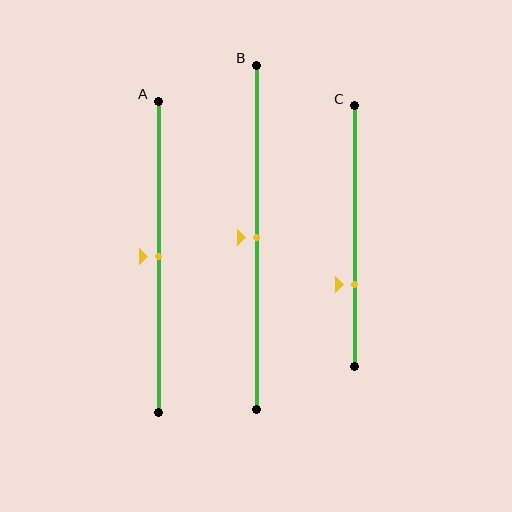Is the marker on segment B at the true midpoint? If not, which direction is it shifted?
Yes, the marker on segment B is at the true midpoint.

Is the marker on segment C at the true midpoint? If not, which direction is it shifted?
No, the marker on segment C is shifted downward by about 19% of the segment length.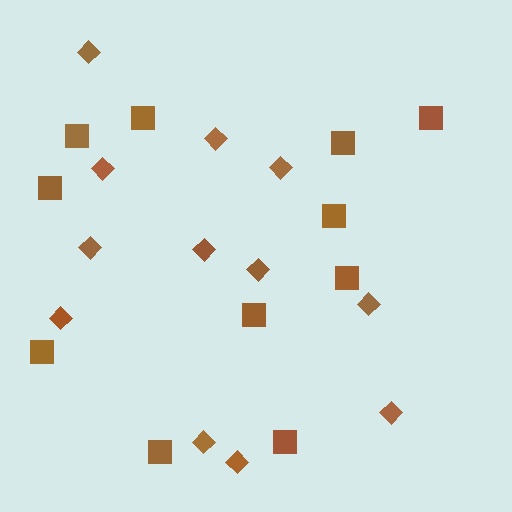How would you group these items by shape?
There are 2 groups: one group of diamonds (12) and one group of squares (11).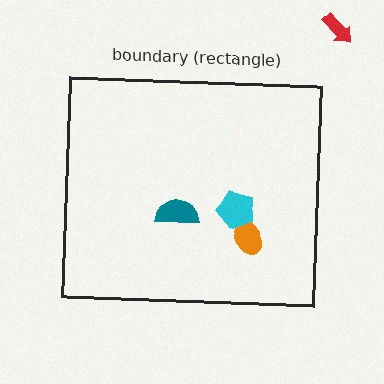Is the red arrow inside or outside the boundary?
Outside.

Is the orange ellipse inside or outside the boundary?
Inside.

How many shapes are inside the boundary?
3 inside, 1 outside.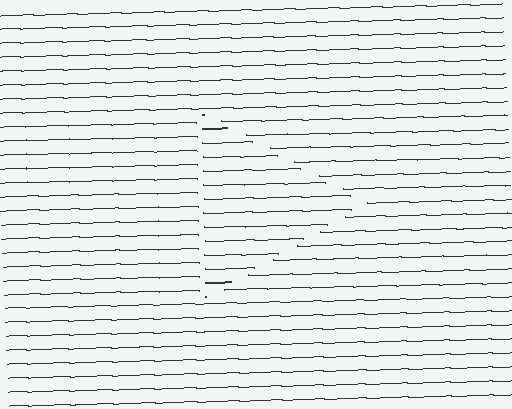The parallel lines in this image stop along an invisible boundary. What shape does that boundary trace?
An illusory triangle. The interior of the shape contains the same grating, shifted by half a period — the contour is defined by the phase discontinuity where line-ends from the inner and outer gratings abut.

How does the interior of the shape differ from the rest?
The interior of the shape contains the same grating, shifted by half a period — the contour is defined by the phase discontinuity where line-ends from the inner and outer gratings abut.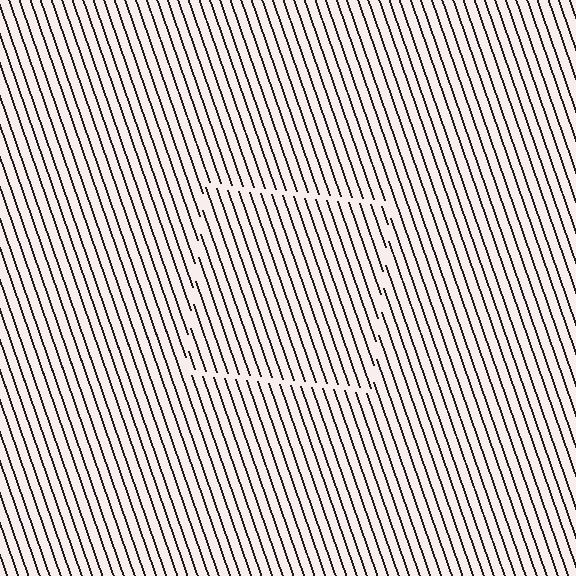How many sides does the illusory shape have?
4 sides — the line-ends trace a square.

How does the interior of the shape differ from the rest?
The interior of the shape contains the same grating, shifted by half a period — the contour is defined by the phase discontinuity where line-ends from the inner and outer gratings abut.